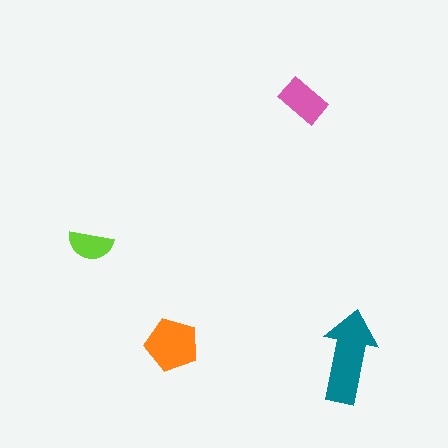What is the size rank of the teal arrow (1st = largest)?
1st.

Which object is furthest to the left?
The lime semicircle is leftmost.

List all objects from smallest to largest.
The lime semicircle, the pink rectangle, the orange pentagon, the teal arrow.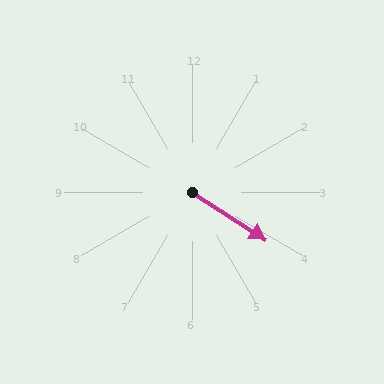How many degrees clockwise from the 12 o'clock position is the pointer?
Approximately 123 degrees.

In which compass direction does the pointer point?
Southeast.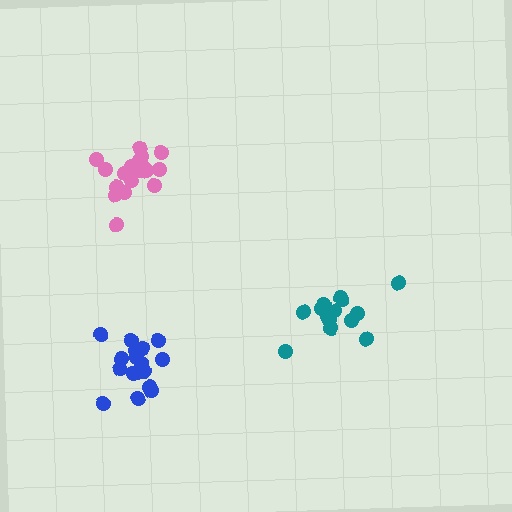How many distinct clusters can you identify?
There are 3 distinct clusters.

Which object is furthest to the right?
The teal cluster is rightmost.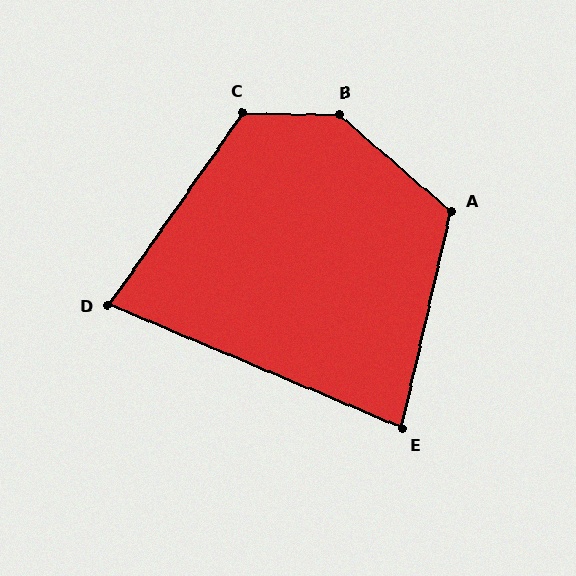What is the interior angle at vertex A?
Approximately 118 degrees (obtuse).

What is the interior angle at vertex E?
Approximately 80 degrees (acute).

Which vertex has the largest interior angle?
B, at approximately 140 degrees.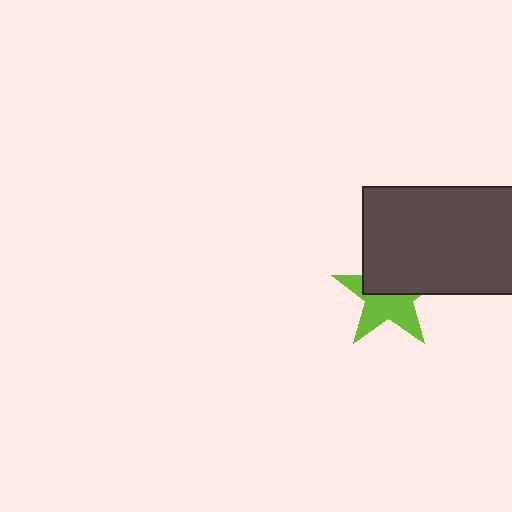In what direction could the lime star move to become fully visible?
The lime star could move down. That would shift it out from behind the dark gray rectangle entirely.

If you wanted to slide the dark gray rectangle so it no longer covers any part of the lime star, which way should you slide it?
Slide it up — that is the most direct way to separate the two shapes.